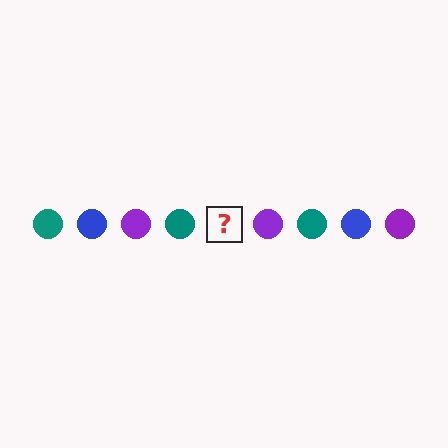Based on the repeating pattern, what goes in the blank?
The blank should be a blue circle.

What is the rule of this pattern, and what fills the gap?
The rule is that the pattern cycles through teal, blue, purple circles. The gap should be filled with a blue circle.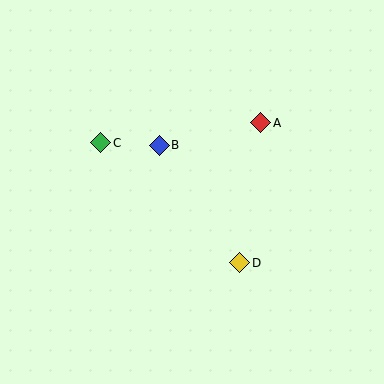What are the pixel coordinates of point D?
Point D is at (240, 263).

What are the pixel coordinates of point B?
Point B is at (159, 145).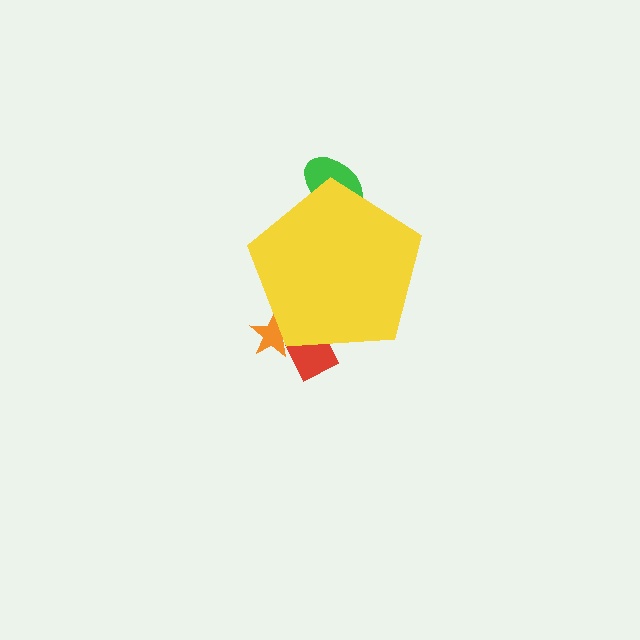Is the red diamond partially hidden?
Yes, the red diamond is partially hidden behind the yellow pentagon.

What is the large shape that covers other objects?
A yellow pentagon.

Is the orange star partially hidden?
Yes, the orange star is partially hidden behind the yellow pentagon.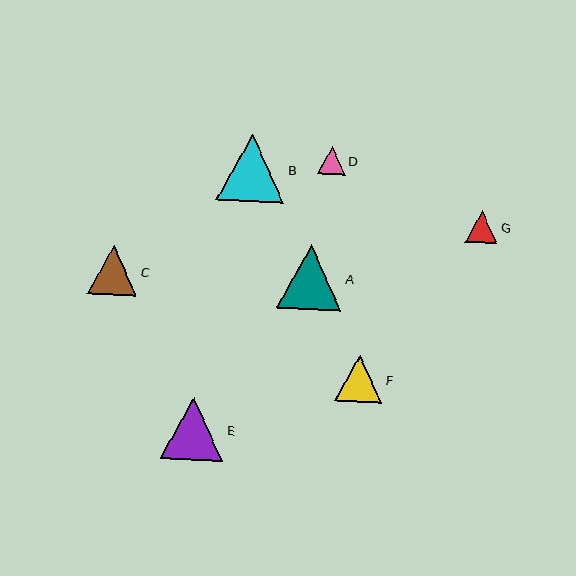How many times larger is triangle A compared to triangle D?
Triangle A is approximately 2.3 times the size of triangle D.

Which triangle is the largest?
Triangle B is the largest with a size of approximately 68 pixels.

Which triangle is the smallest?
Triangle D is the smallest with a size of approximately 28 pixels.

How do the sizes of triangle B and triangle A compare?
Triangle B and triangle A are approximately the same size.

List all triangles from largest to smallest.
From largest to smallest: B, A, E, C, F, G, D.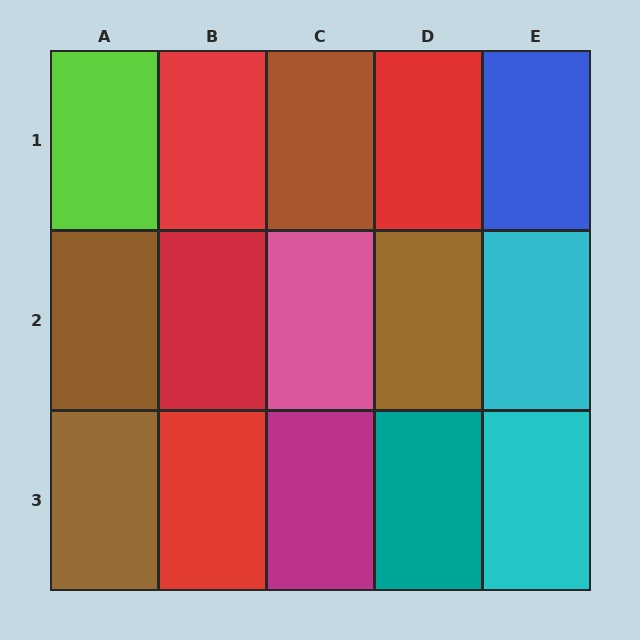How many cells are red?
4 cells are red.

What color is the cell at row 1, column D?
Red.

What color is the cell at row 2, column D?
Brown.